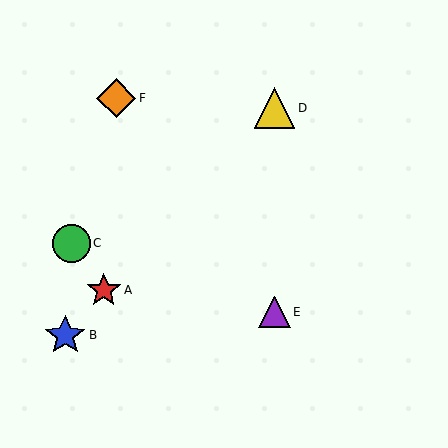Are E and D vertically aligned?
Yes, both are at x≈274.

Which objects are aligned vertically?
Objects D, E are aligned vertically.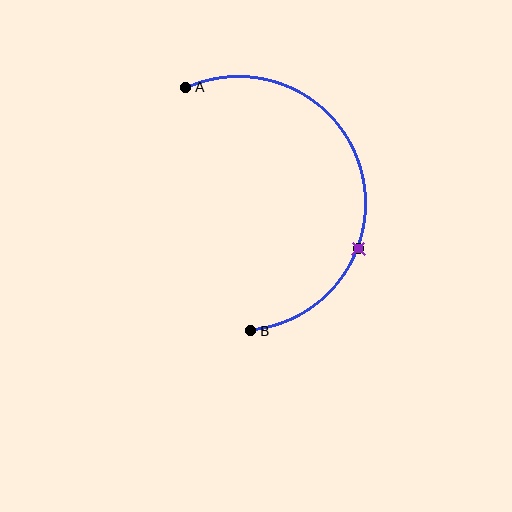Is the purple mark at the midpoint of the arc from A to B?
No. The purple mark lies on the arc but is closer to endpoint B. The arc midpoint would be at the point on the curve equidistant along the arc from both A and B.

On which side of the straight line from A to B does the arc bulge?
The arc bulges to the right of the straight line connecting A and B.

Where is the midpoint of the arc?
The arc midpoint is the point on the curve farthest from the straight line joining A and B. It sits to the right of that line.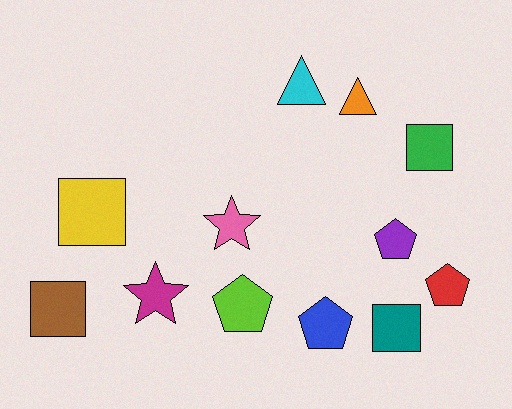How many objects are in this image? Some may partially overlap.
There are 12 objects.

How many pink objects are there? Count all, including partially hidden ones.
There is 1 pink object.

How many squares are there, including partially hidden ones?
There are 4 squares.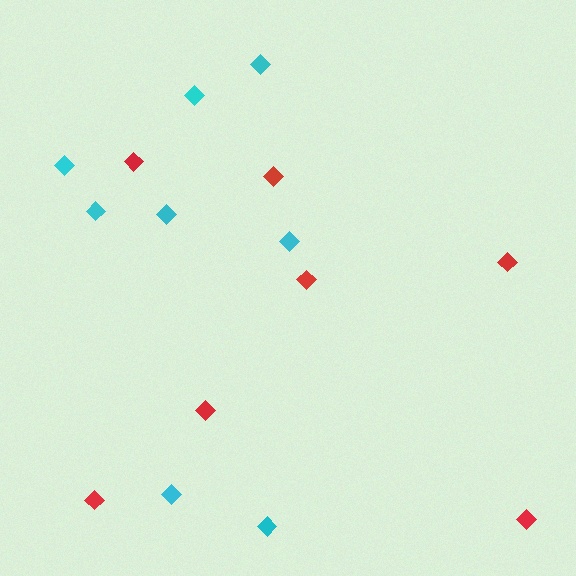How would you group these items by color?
There are 2 groups: one group of cyan diamonds (8) and one group of red diamonds (7).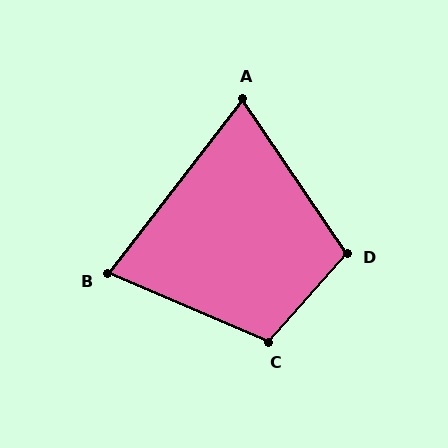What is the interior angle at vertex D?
Approximately 105 degrees (obtuse).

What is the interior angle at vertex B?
Approximately 75 degrees (acute).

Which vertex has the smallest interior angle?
A, at approximately 72 degrees.